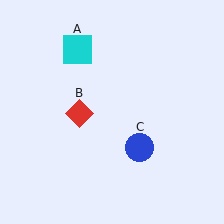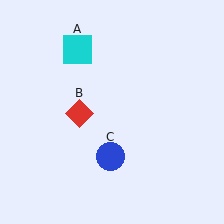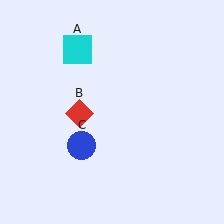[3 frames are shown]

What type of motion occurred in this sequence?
The blue circle (object C) rotated clockwise around the center of the scene.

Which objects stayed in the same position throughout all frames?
Cyan square (object A) and red diamond (object B) remained stationary.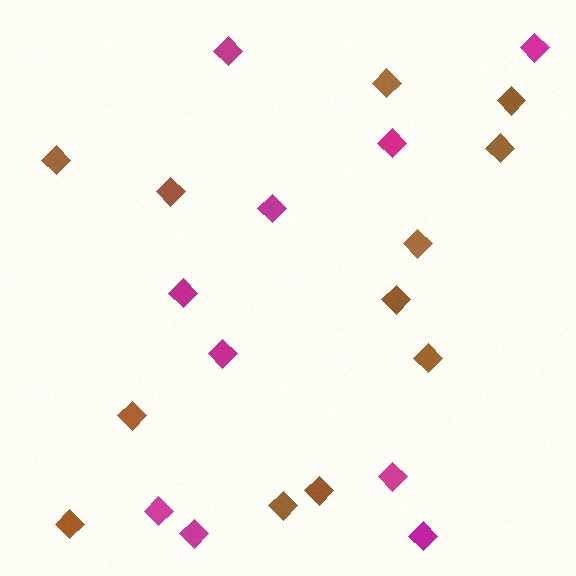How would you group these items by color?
There are 2 groups: one group of brown diamonds (12) and one group of magenta diamonds (10).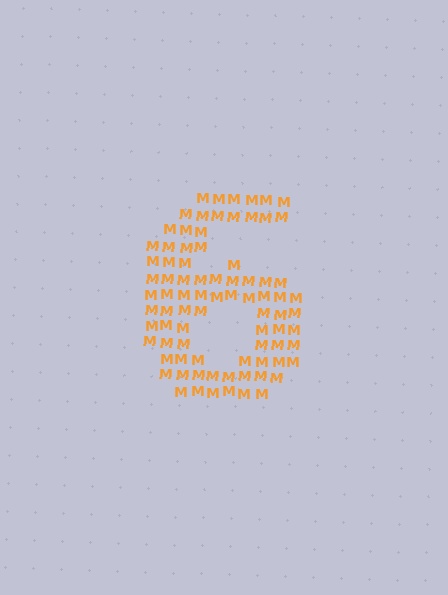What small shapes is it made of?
It is made of small letter M's.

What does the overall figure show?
The overall figure shows the digit 6.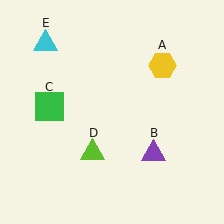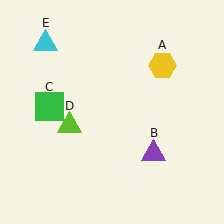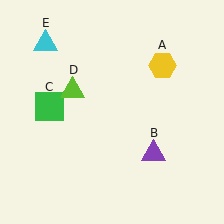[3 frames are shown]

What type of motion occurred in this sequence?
The lime triangle (object D) rotated clockwise around the center of the scene.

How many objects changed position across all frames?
1 object changed position: lime triangle (object D).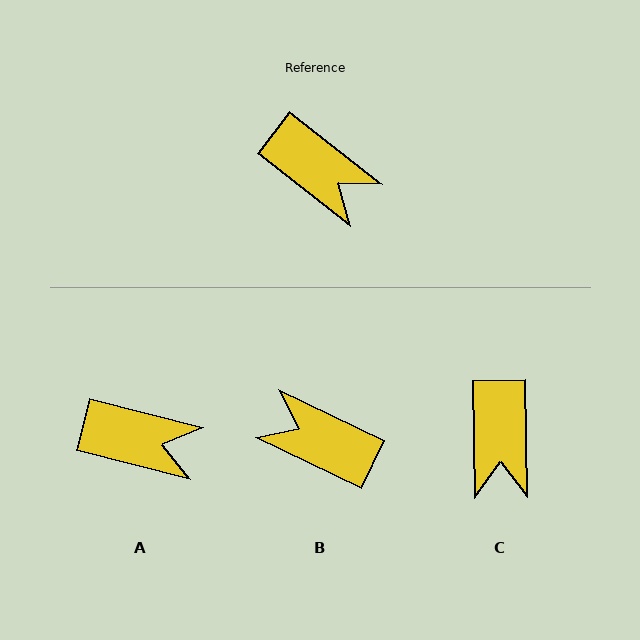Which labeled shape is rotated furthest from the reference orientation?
B, about 168 degrees away.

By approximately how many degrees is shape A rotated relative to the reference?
Approximately 24 degrees counter-clockwise.